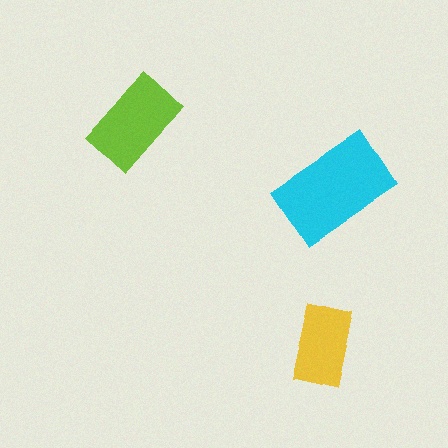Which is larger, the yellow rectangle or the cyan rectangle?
The cyan one.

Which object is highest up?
The lime rectangle is topmost.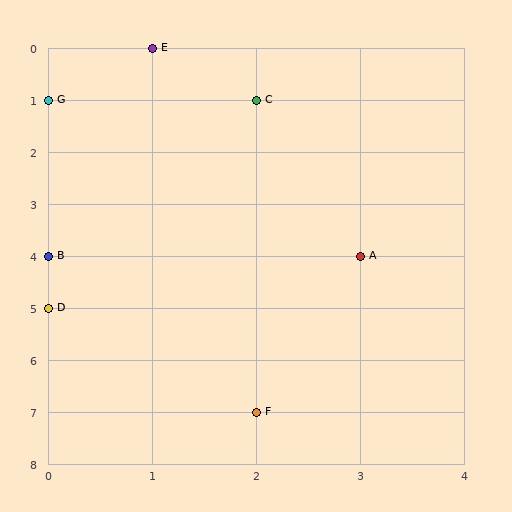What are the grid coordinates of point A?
Point A is at grid coordinates (3, 4).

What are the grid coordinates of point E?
Point E is at grid coordinates (1, 0).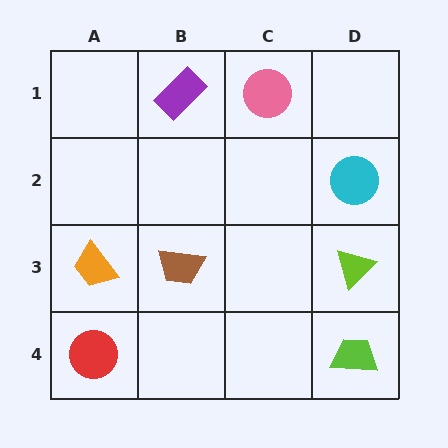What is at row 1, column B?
A purple rectangle.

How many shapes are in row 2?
1 shape.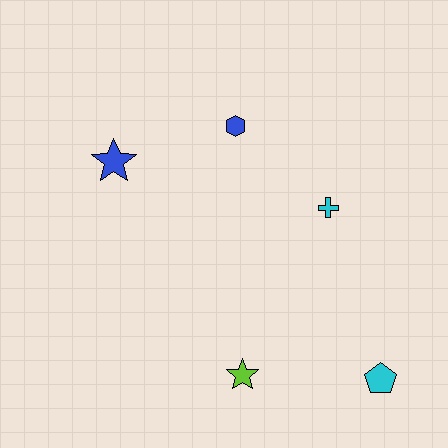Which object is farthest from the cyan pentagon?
The blue star is farthest from the cyan pentagon.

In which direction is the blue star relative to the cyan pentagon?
The blue star is to the left of the cyan pentagon.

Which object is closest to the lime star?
The cyan pentagon is closest to the lime star.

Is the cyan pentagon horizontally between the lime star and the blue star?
No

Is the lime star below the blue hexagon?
Yes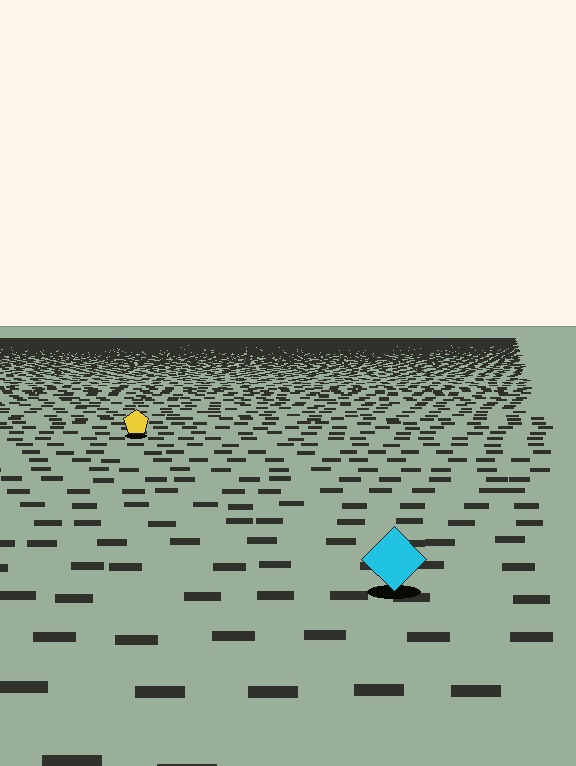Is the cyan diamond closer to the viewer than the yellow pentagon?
Yes. The cyan diamond is closer — you can tell from the texture gradient: the ground texture is coarser near it.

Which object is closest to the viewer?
The cyan diamond is closest. The texture marks near it are larger and more spread out.